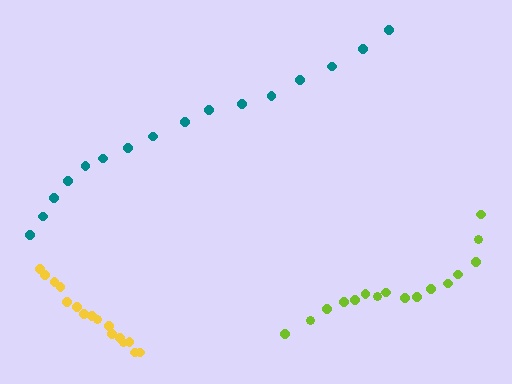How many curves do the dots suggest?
There are 3 distinct paths.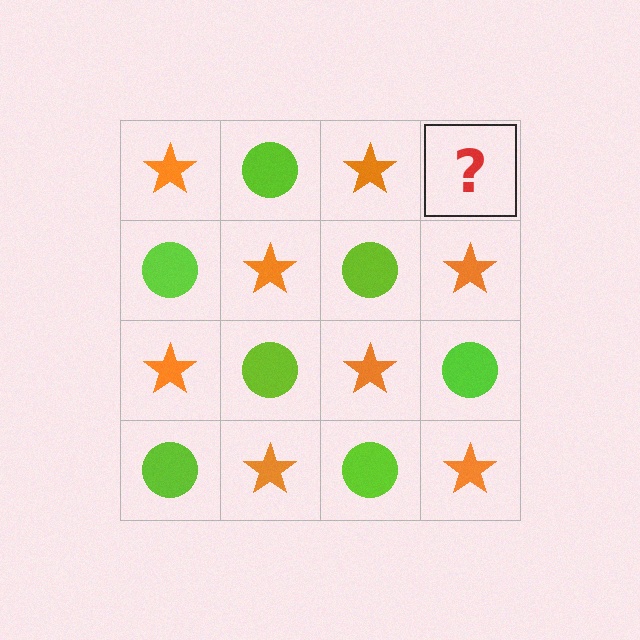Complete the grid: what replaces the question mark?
The question mark should be replaced with a lime circle.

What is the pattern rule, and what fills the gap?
The rule is that it alternates orange star and lime circle in a checkerboard pattern. The gap should be filled with a lime circle.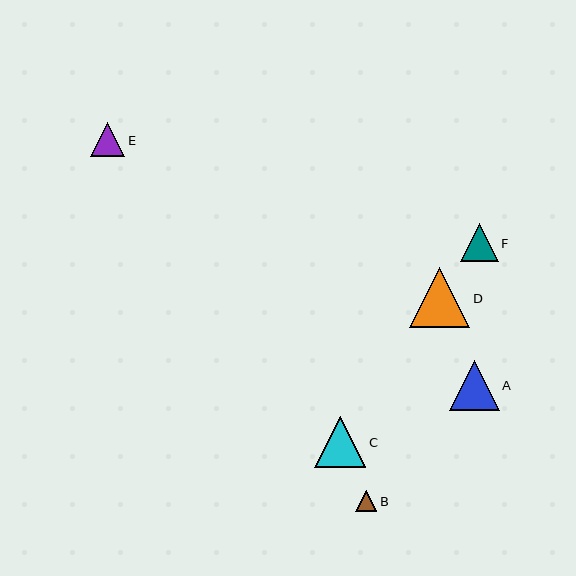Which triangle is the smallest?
Triangle B is the smallest with a size of approximately 21 pixels.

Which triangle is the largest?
Triangle D is the largest with a size of approximately 60 pixels.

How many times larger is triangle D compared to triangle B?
Triangle D is approximately 2.9 times the size of triangle B.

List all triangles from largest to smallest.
From largest to smallest: D, C, A, F, E, B.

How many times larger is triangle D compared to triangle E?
Triangle D is approximately 1.8 times the size of triangle E.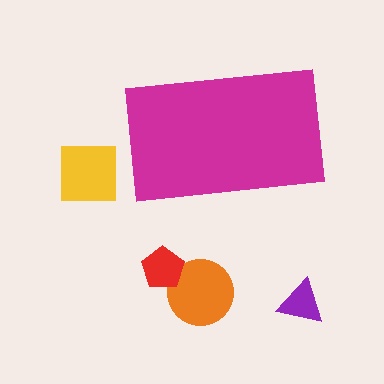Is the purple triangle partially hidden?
No, the purple triangle is fully visible.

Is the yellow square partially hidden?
No, the yellow square is fully visible.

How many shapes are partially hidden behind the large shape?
0 shapes are partially hidden.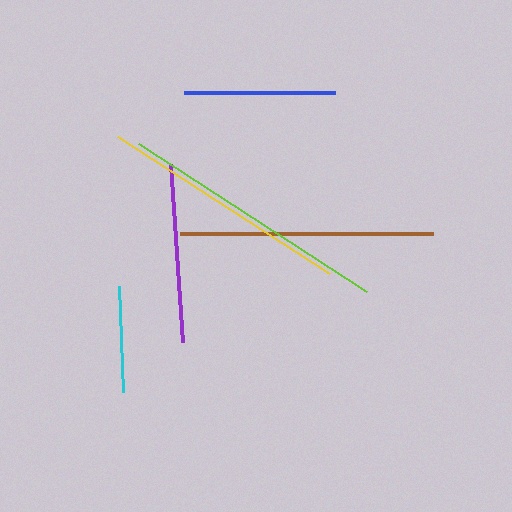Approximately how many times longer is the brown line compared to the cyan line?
The brown line is approximately 2.4 times the length of the cyan line.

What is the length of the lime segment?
The lime segment is approximately 273 pixels long.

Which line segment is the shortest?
The cyan line is the shortest at approximately 106 pixels.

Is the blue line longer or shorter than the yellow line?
The yellow line is longer than the blue line.